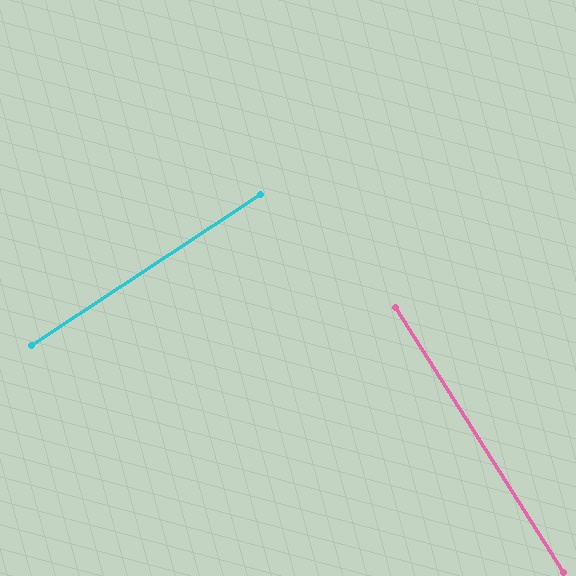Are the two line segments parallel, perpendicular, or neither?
Perpendicular — they meet at approximately 89°.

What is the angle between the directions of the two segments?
Approximately 89 degrees.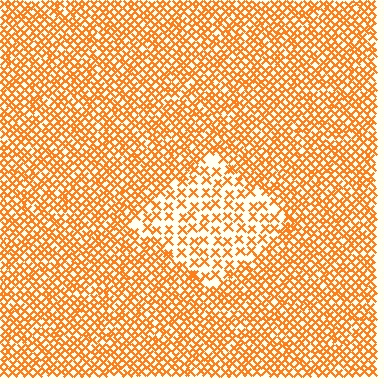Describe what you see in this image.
The image contains small orange elements arranged at two different densities. A diamond-shaped region is visible where the elements are less densely packed than the surrounding area.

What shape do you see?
I see a diamond.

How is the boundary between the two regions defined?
The boundary is defined by a change in element density (approximately 2.1x ratio). All elements are the same color, size, and shape.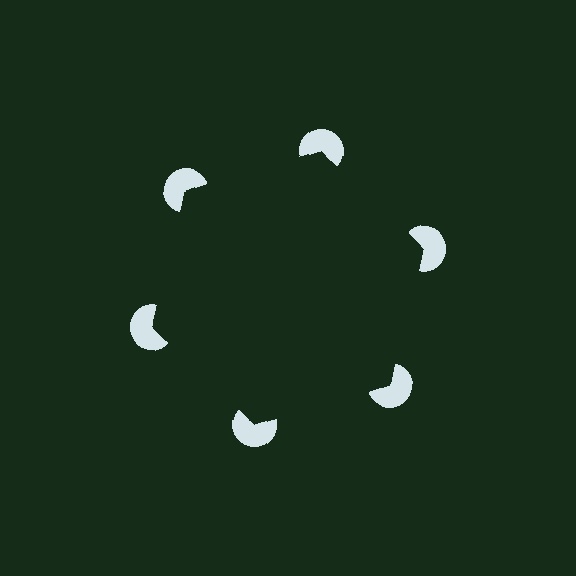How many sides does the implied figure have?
6 sides.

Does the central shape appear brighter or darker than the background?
It typically appears slightly darker than the background, even though no actual brightness change is drawn.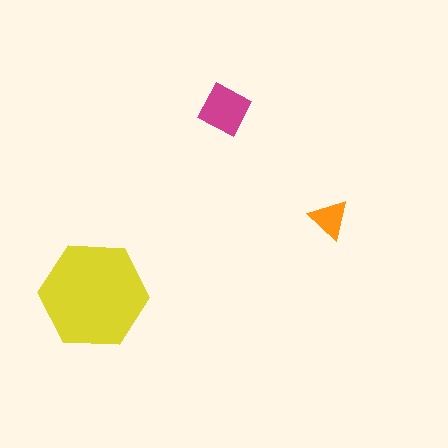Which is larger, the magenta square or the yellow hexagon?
The yellow hexagon.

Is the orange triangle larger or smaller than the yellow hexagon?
Smaller.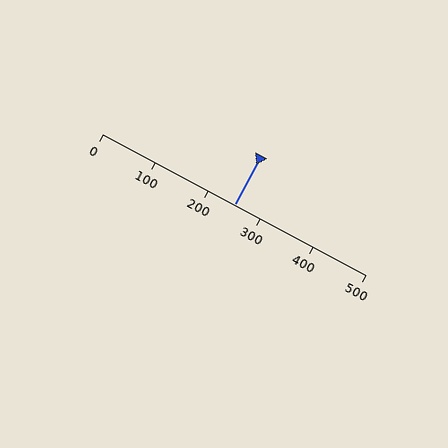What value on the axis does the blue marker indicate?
The marker indicates approximately 250.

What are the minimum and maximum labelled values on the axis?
The axis runs from 0 to 500.